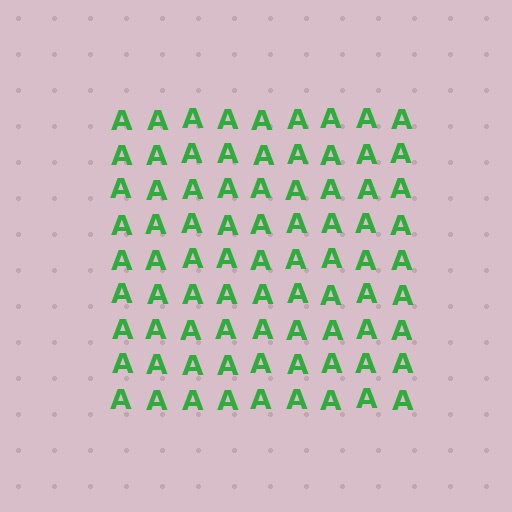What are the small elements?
The small elements are letter A's.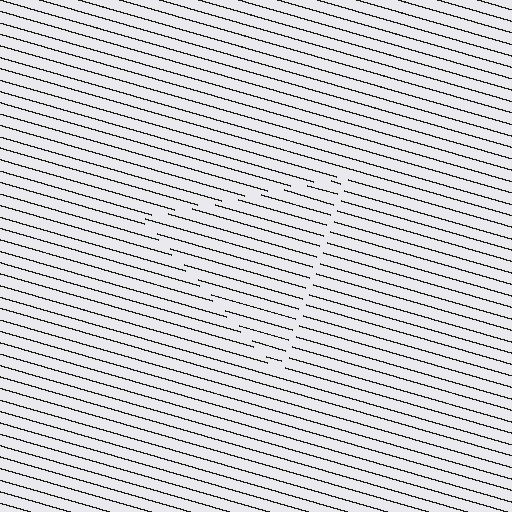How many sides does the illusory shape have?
3 sides — the line-ends trace a triangle.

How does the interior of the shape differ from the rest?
The interior of the shape contains the same grating, shifted by half a period — the contour is defined by the phase discontinuity where line-ends from the inner and outer gratings abut.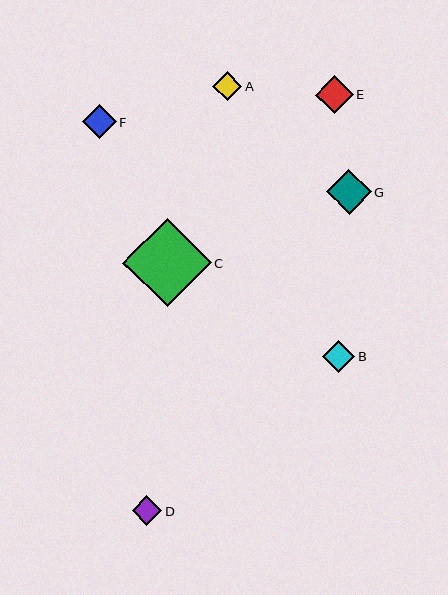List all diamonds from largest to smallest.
From largest to smallest: C, G, E, F, B, D, A.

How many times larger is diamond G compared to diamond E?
Diamond G is approximately 1.2 times the size of diamond E.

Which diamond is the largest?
Diamond C is the largest with a size of approximately 88 pixels.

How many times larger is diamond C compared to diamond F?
Diamond C is approximately 2.6 times the size of diamond F.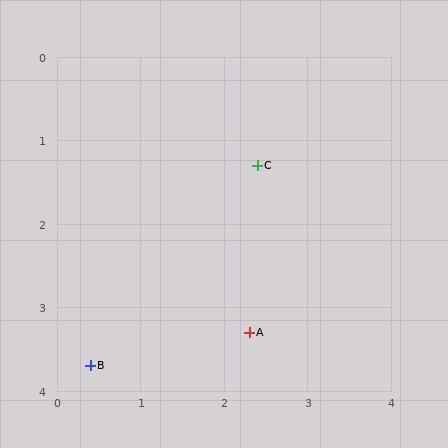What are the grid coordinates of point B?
Point B is at approximately (0.4, 3.7).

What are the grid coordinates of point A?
Point A is at approximately (2.3, 3.3).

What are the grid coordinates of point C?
Point C is at approximately (2.4, 1.3).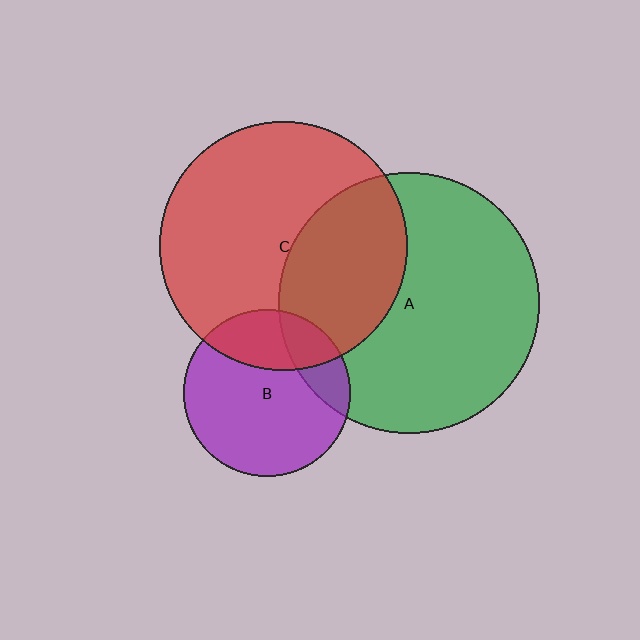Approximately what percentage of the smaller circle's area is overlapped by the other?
Approximately 20%.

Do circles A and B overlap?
Yes.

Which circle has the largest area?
Circle A (green).